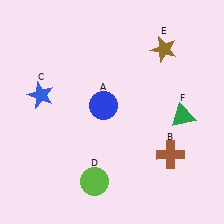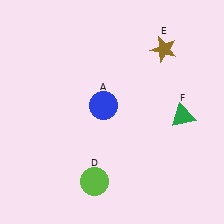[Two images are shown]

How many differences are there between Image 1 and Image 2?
There are 2 differences between the two images.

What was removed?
The brown cross (B), the blue star (C) were removed in Image 2.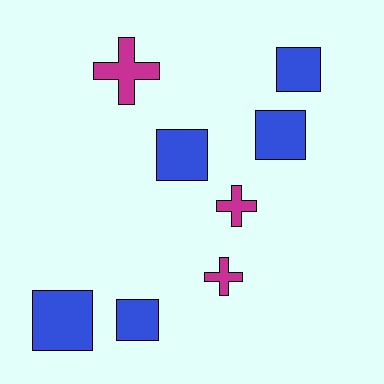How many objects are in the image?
There are 8 objects.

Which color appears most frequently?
Blue, with 5 objects.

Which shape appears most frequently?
Square, with 5 objects.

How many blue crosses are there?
There are no blue crosses.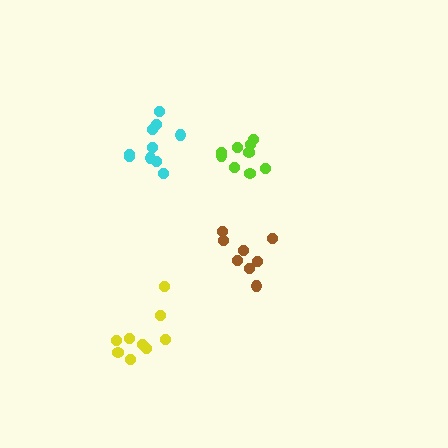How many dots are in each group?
Group 1: 9 dots, Group 2: 10 dots, Group 3: 9 dots, Group 4: 8 dots (36 total).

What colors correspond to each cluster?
The clusters are colored: yellow, cyan, lime, brown.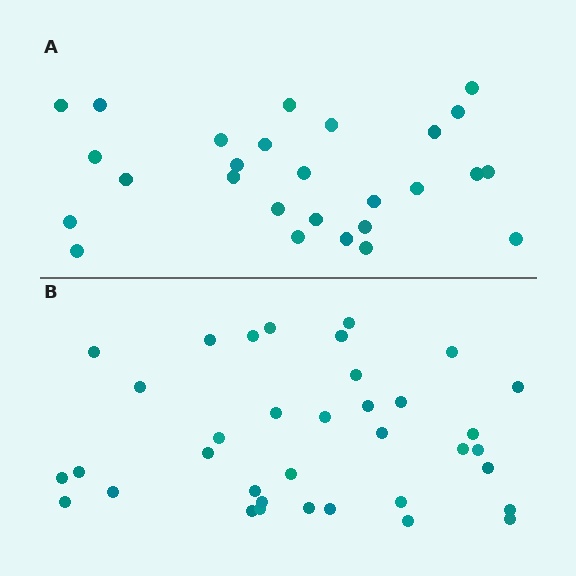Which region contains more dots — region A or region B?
Region B (the bottom region) has more dots.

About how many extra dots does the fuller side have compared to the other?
Region B has roughly 8 or so more dots than region A.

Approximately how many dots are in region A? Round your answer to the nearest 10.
About 30 dots. (The exact count is 27, which rounds to 30.)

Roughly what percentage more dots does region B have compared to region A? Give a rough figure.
About 35% more.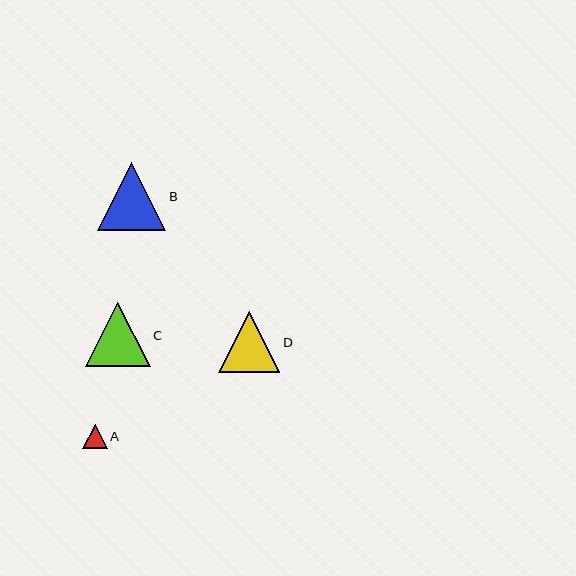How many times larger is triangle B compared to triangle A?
Triangle B is approximately 2.8 times the size of triangle A.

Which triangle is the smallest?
Triangle A is the smallest with a size of approximately 25 pixels.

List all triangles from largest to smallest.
From largest to smallest: B, C, D, A.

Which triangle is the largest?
Triangle B is the largest with a size of approximately 69 pixels.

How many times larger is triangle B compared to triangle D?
Triangle B is approximately 1.1 times the size of triangle D.